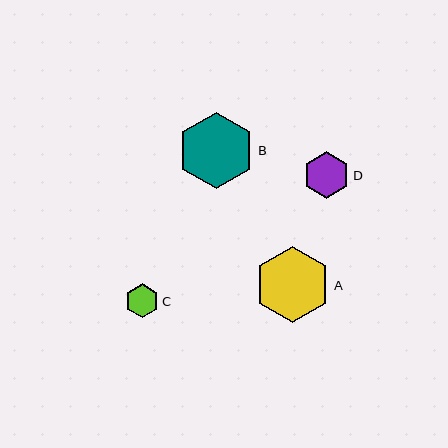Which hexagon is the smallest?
Hexagon C is the smallest with a size of approximately 34 pixels.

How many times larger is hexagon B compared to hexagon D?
Hexagon B is approximately 1.6 times the size of hexagon D.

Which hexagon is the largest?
Hexagon B is the largest with a size of approximately 77 pixels.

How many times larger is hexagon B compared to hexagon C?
Hexagon B is approximately 2.3 times the size of hexagon C.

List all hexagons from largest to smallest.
From largest to smallest: B, A, D, C.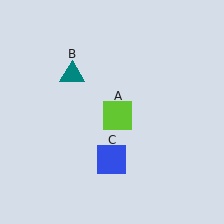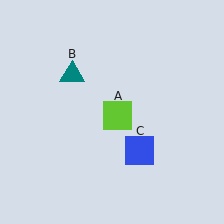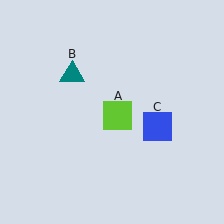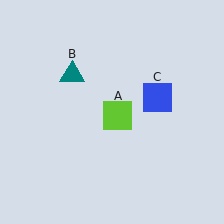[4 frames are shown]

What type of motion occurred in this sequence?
The blue square (object C) rotated counterclockwise around the center of the scene.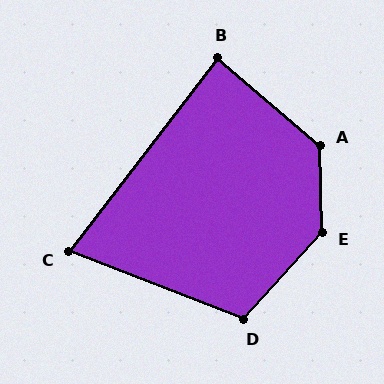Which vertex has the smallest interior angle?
C, at approximately 74 degrees.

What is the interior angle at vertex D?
Approximately 111 degrees (obtuse).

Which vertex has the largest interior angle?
E, at approximately 136 degrees.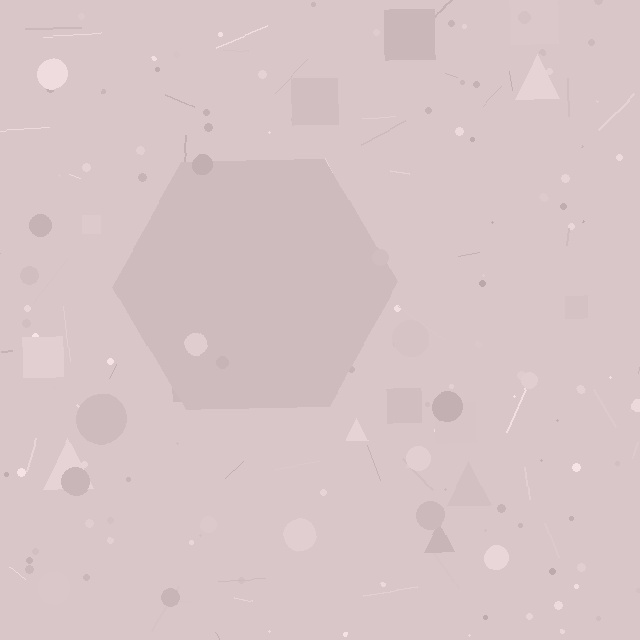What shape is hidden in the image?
A hexagon is hidden in the image.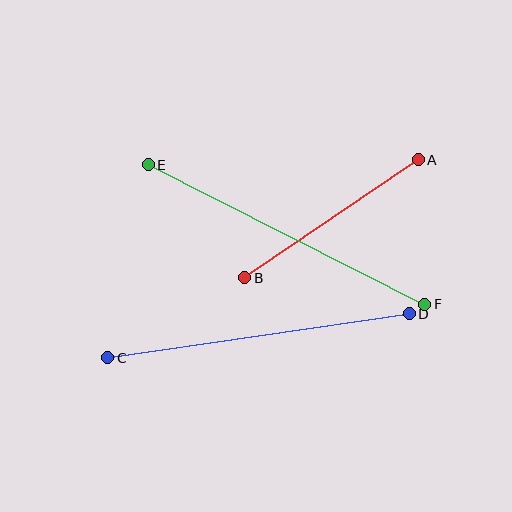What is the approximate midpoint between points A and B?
The midpoint is at approximately (332, 219) pixels.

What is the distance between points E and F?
The distance is approximately 310 pixels.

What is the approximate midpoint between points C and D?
The midpoint is at approximately (259, 336) pixels.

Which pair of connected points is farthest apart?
Points E and F are farthest apart.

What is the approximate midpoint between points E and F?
The midpoint is at approximately (287, 235) pixels.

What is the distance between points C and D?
The distance is approximately 305 pixels.